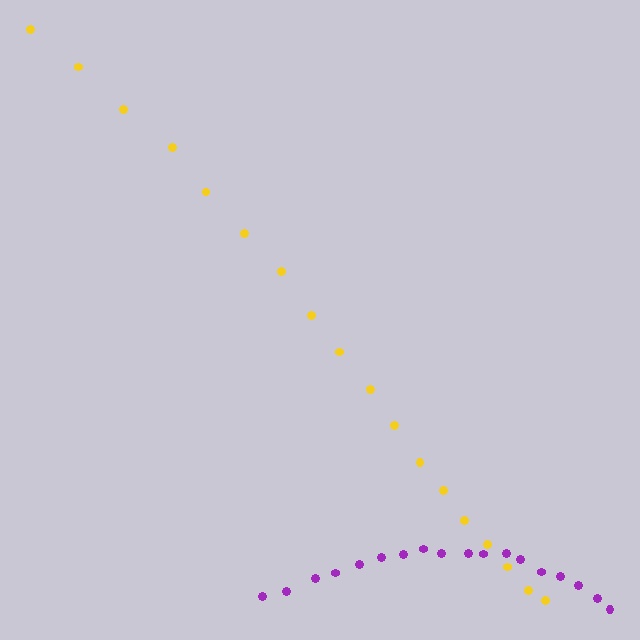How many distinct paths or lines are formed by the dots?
There are 2 distinct paths.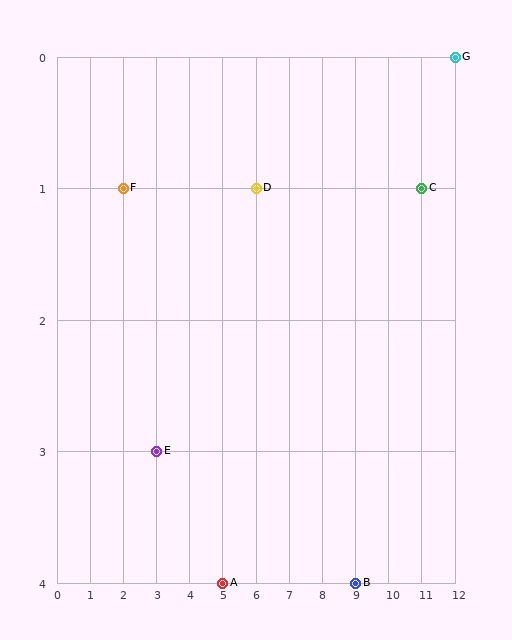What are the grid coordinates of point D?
Point D is at grid coordinates (6, 1).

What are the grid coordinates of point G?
Point G is at grid coordinates (12, 0).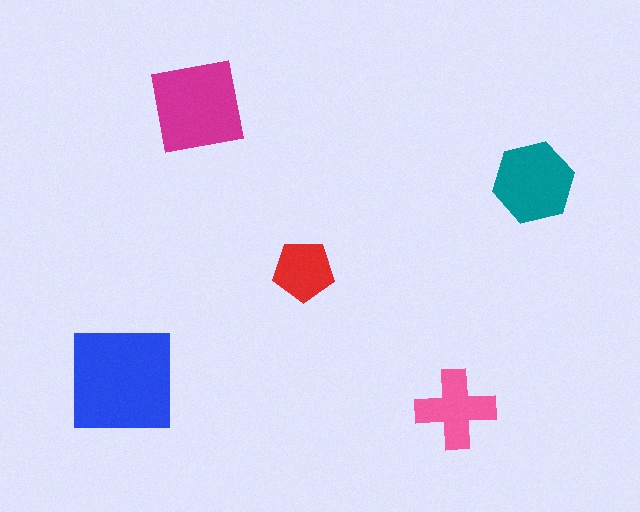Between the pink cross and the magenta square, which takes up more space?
The magenta square.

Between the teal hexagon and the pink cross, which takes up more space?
The teal hexagon.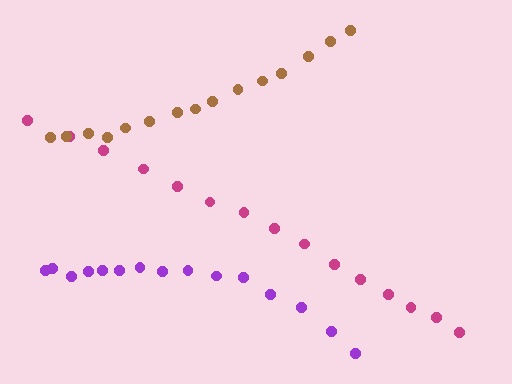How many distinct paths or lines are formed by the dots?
There are 3 distinct paths.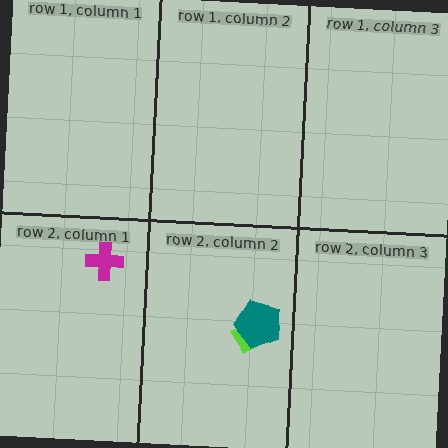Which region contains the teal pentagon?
The row 2, column 2 region.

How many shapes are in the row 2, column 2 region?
2.